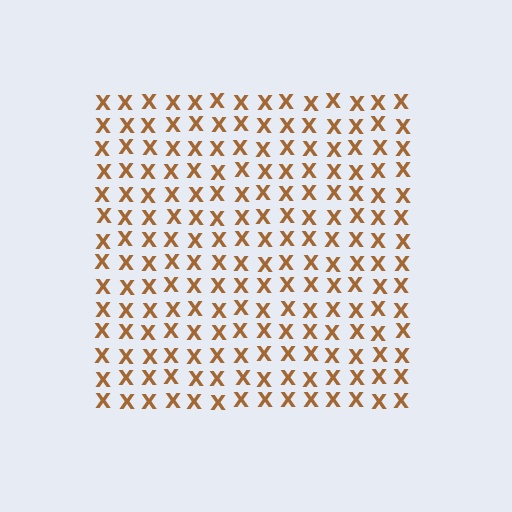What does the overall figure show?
The overall figure shows a square.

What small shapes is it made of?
It is made of small letter X's.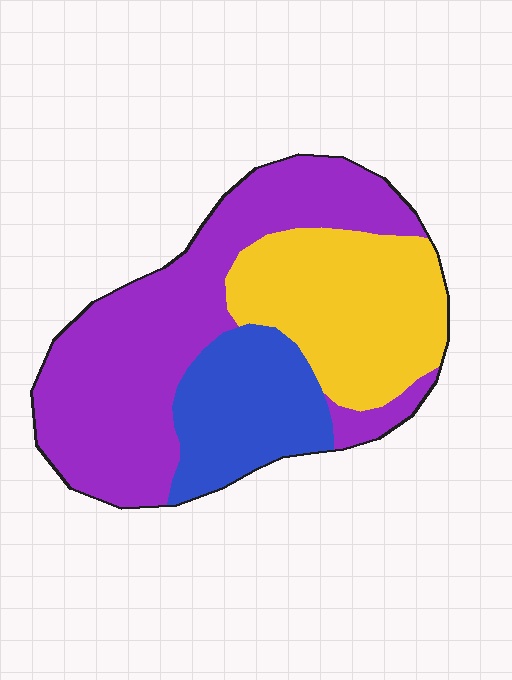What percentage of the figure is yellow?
Yellow takes up between a sixth and a third of the figure.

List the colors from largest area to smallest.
From largest to smallest: purple, yellow, blue.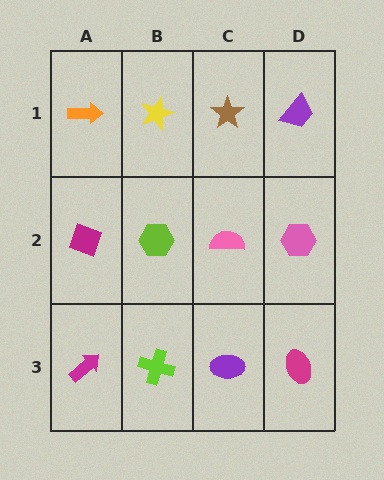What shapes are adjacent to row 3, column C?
A pink semicircle (row 2, column C), a lime cross (row 3, column B), a magenta ellipse (row 3, column D).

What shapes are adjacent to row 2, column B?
A yellow star (row 1, column B), a lime cross (row 3, column B), a magenta diamond (row 2, column A), a pink semicircle (row 2, column C).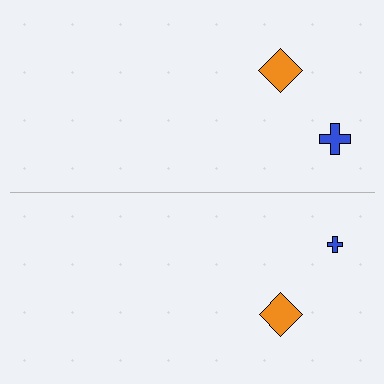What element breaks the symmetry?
The blue cross on the bottom side has a different size than its mirror counterpart.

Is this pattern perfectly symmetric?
No, the pattern is not perfectly symmetric. The blue cross on the bottom side has a different size than its mirror counterpart.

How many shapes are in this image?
There are 4 shapes in this image.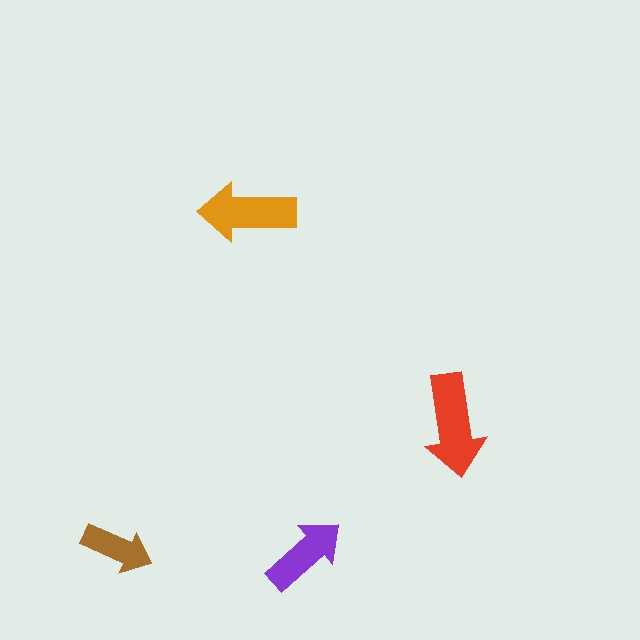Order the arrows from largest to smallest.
the red one, the orange one, the purple one, the brown one.